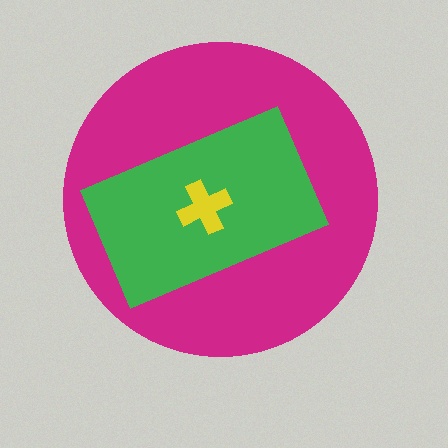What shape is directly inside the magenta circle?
The green rectangle.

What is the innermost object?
The yellow cross.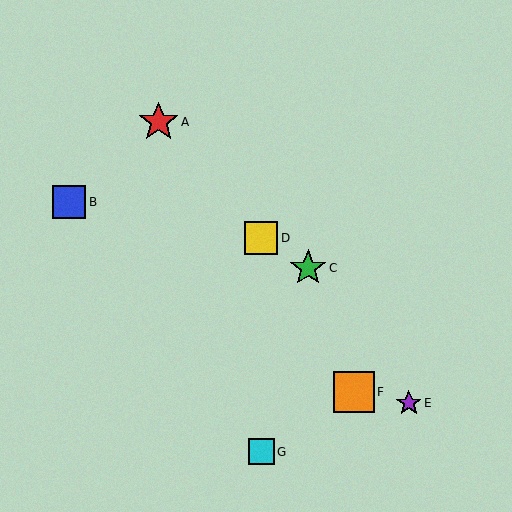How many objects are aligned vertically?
2 objects (D, G) are aligned vertically.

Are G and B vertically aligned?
No, G is at x≈261 and B is at x≈69.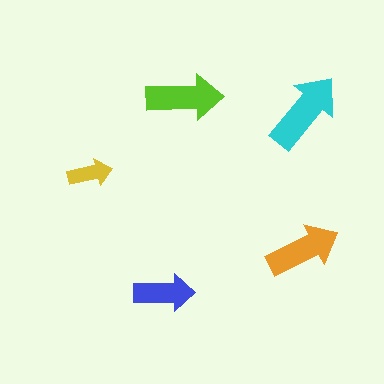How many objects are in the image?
There are 5 objects in the image.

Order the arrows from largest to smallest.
the cyan one, the lime one, the orange one, the blue one, the yellow one.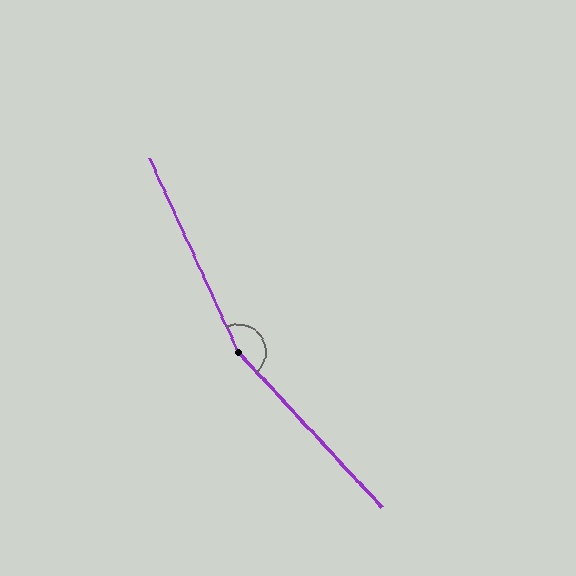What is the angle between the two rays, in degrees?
Approximately 162 degrees.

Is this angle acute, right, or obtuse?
It is obtuse.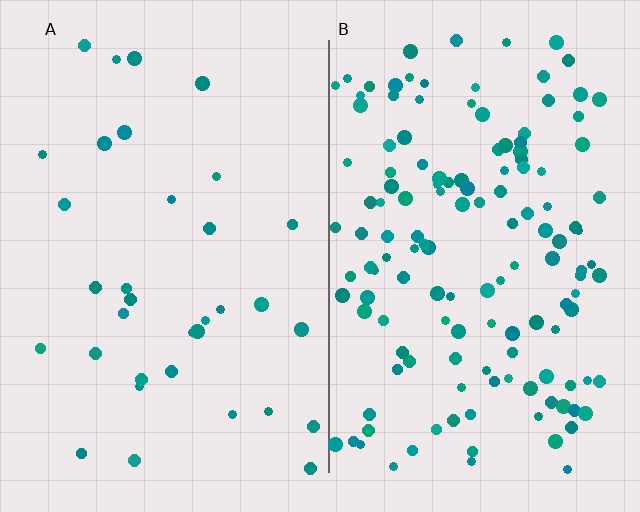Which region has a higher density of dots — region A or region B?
B (the right).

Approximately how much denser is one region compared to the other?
Approximately 4.2× — region B over region A.